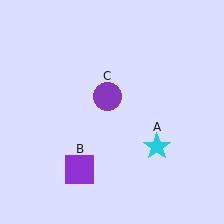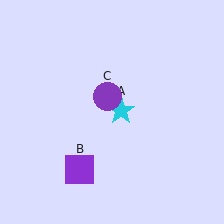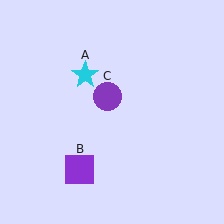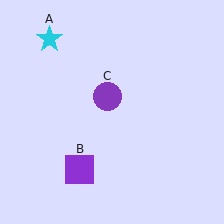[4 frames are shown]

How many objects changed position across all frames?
1 object changed position: cyan star (object A).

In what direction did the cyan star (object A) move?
The cyan star (object A) moved up and to the left.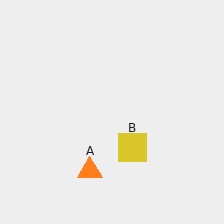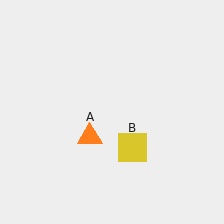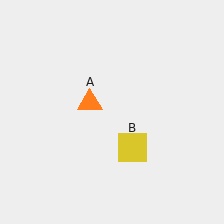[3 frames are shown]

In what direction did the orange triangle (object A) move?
The orange triangle (object A) moved up.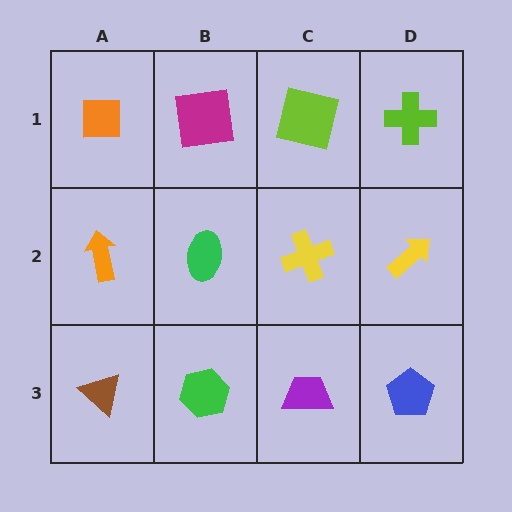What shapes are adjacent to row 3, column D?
A yellow arrow (row 2, column D), a purple trapezoid (row 3, column C).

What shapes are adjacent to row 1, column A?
An orange arrow (row 2, column A), a magenta square (row 1, column B).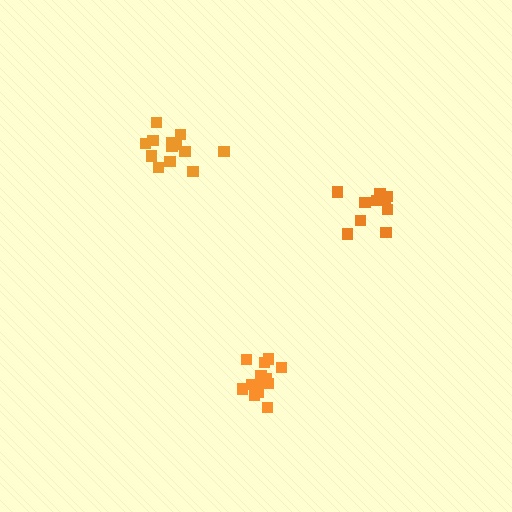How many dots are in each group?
Group 1: 15 dots, Group 2: 14 dots, Group 3: 10 dots (39 total).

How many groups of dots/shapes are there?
There are 3 groups.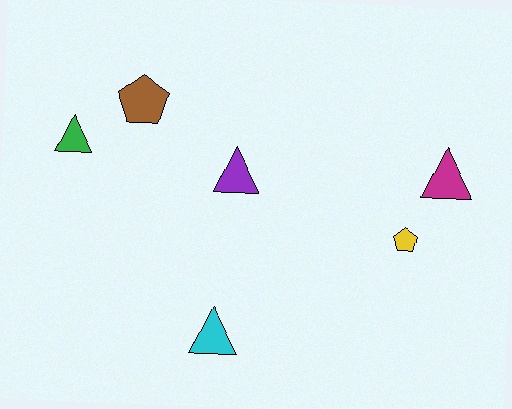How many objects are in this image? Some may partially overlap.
There are 6 objects.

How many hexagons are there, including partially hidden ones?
There are no hexagons.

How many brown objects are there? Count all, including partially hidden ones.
There is 1 brown object.